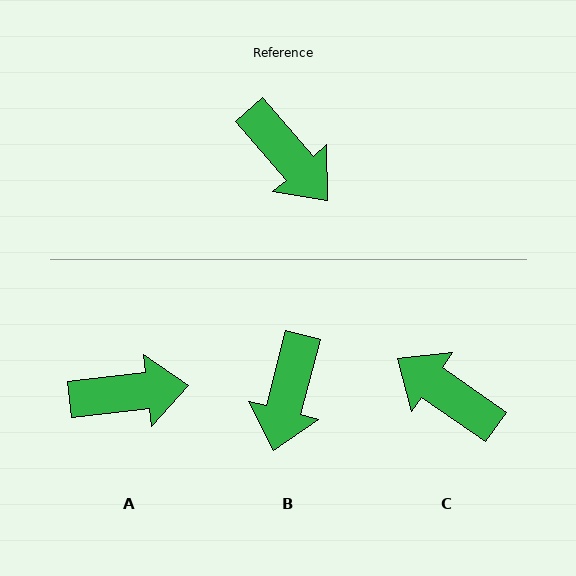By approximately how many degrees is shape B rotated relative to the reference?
Approximately 55 degrees clockwise.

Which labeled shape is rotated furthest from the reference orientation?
C, about 166 degrees away.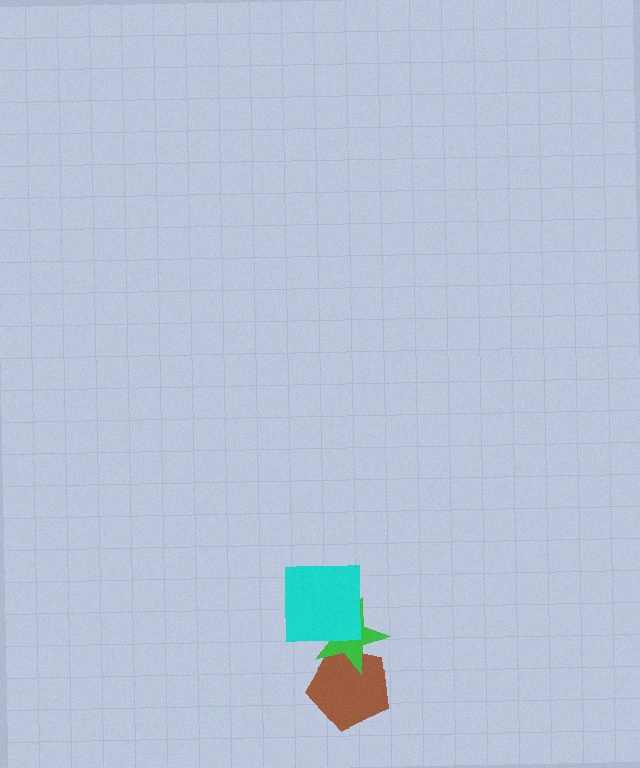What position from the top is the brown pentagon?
The brown pentagon is 3rd from the top.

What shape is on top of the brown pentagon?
The green star is on top of the brown pentagon.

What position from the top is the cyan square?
The cyan square is 1st from the top.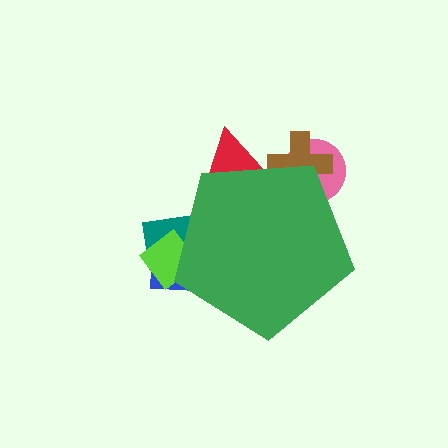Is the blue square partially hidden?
Yes, the blue square is partially hidden behind the green pentagon.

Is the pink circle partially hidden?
Yes, the pink circle is partially hidden behind the green pentagon.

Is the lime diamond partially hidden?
Yes, the lime diamond is partially hidden behind the green pentagon.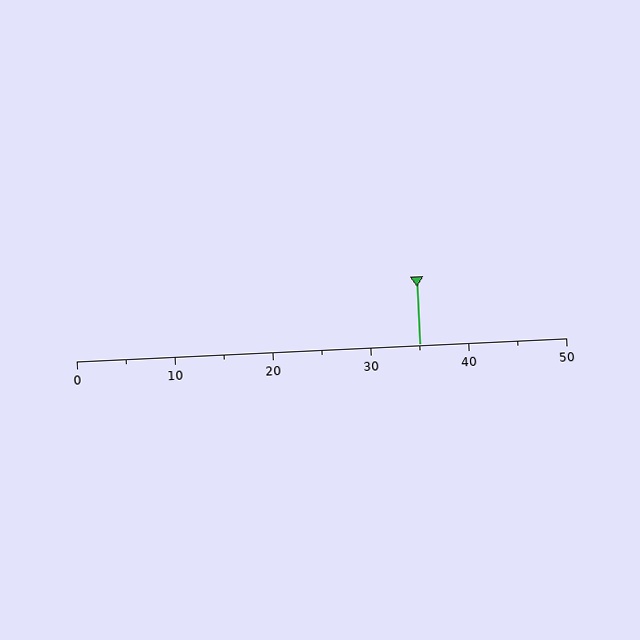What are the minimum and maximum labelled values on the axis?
The axis runs from 0 to 50.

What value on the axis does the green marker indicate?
The marker indicates approximately 35.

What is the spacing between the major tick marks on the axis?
The major ticks are spaced 10 apart.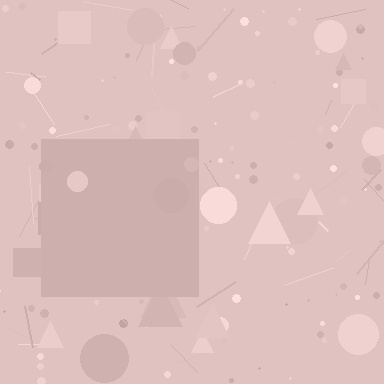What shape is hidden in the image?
A square is hidden in the image.